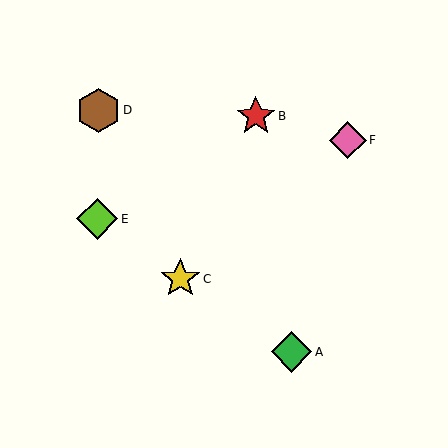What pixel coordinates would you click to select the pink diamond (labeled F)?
Click at (348, 140) to select the pink diamond F.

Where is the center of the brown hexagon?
The center of the brown hexagon is at (98, 110).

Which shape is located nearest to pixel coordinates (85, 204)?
The lime diamond (labeled E) at (97, 219) is nearest to that location.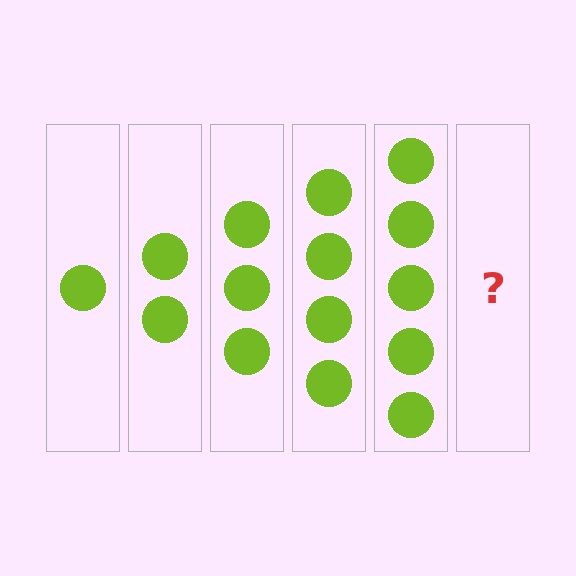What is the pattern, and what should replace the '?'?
The pattern is that each step adds one more circle. The '?' should be 6 circles.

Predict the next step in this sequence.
The next step is 6 circles.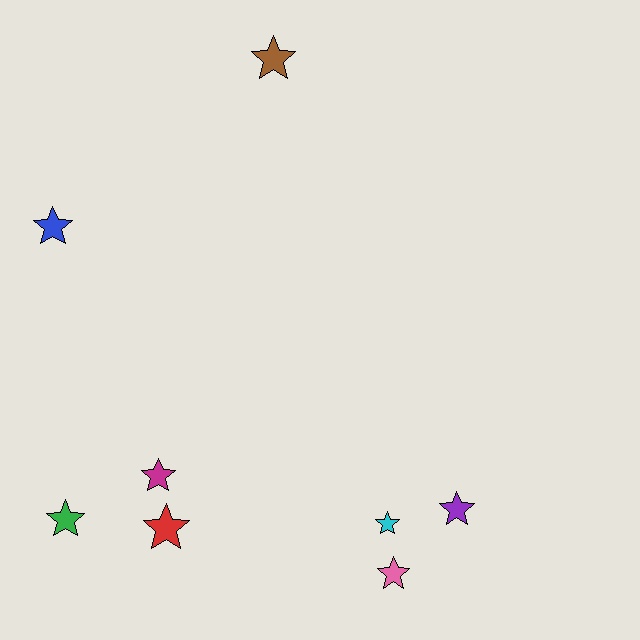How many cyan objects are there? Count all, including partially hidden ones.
There is 1 cyan object.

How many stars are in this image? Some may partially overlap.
There are 8 stars.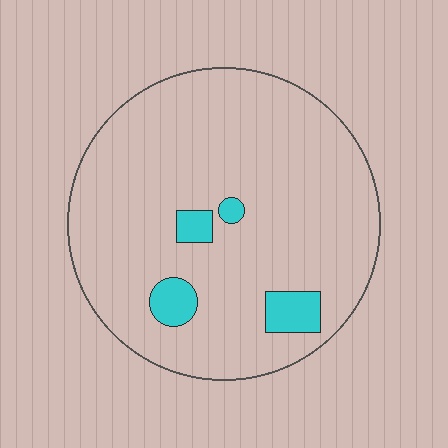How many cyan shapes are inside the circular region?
4.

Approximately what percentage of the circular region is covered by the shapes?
Approximately 10%.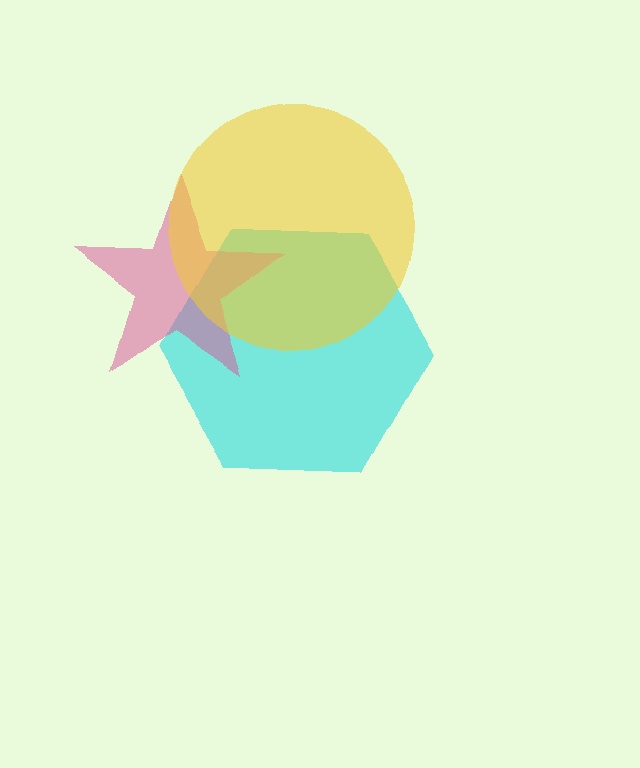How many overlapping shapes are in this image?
There are 3 overlapping shapes in the image.